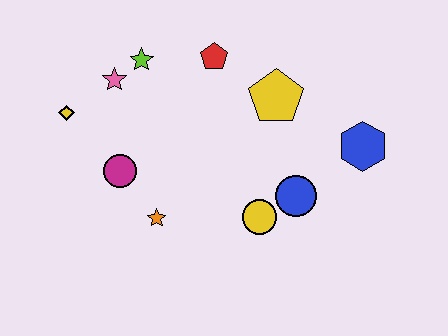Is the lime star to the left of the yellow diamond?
No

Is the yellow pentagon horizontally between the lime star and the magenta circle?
No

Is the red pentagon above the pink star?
Yes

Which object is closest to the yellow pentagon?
The red pentagon is closest to the yellow pentagon.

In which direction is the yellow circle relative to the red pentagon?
The yellow circle is below the red pentagon.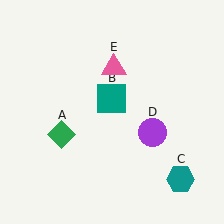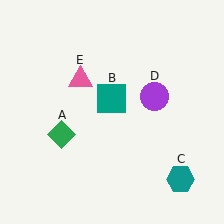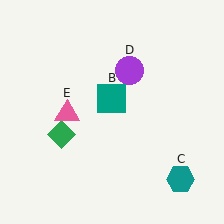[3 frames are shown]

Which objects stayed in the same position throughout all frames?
Green diamond (object A) and teal square (object B) and teal hexagon (object C) remained stationary.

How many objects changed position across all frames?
2 objects changed position: purple circle (object D), pink triangle (object E).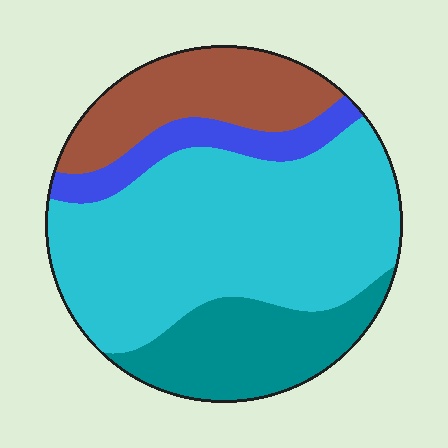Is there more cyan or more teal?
Cyan.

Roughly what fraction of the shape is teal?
Teal covers around 20% of the shape.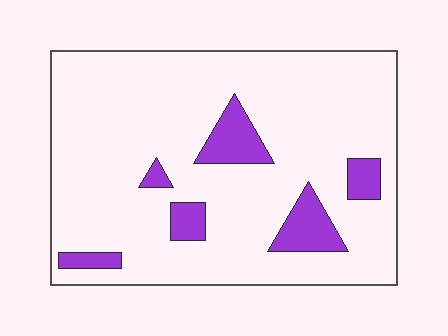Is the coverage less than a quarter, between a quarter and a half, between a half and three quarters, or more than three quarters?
Less than a quarter.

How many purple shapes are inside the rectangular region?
6.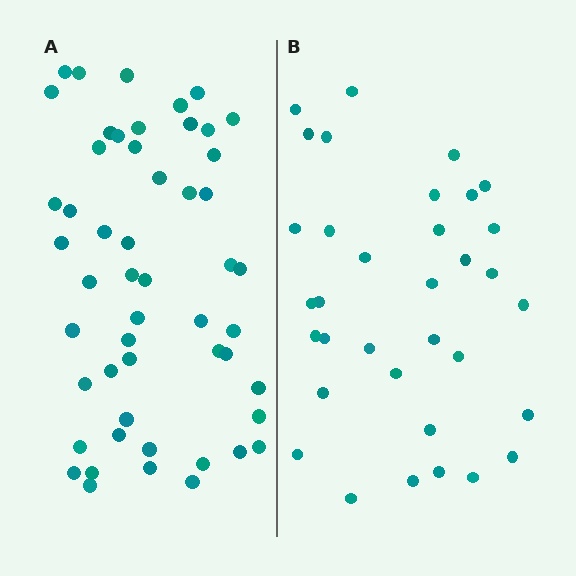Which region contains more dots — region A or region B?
Region A (the left region) has more dots.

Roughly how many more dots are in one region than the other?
Region A has approximately 20 more dots than region B.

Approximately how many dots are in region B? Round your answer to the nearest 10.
About 30 dots. (The exact count is 34, which rounds to 30.)